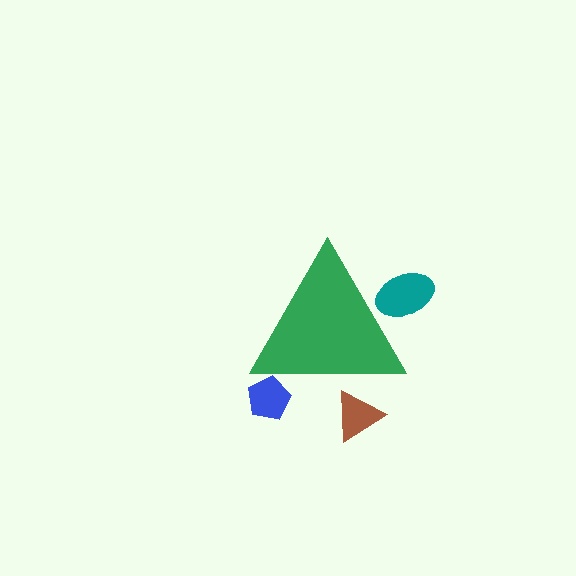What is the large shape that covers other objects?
A green triangle.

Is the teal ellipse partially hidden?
Yes, the teal ellipse is partially hidden behind the green triangle.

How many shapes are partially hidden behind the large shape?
3 shapes are partially hidden.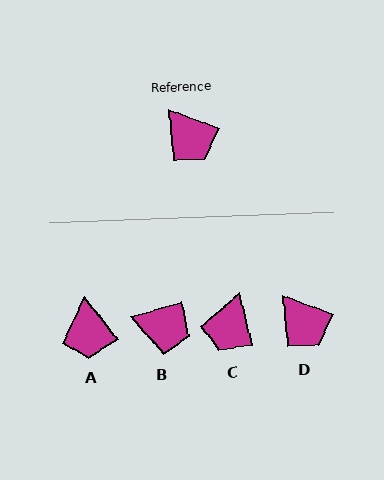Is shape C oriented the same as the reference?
No, it is off by about 55 degrees.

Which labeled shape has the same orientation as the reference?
D.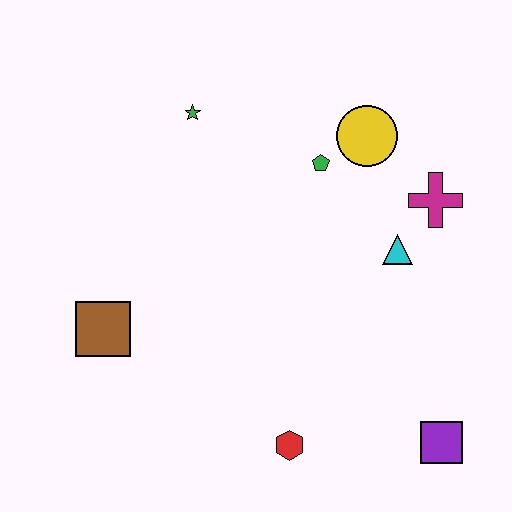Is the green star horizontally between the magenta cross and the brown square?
Yes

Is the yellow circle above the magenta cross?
Yes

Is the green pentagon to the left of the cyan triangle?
Yes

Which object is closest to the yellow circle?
The green pentagon is closest to the yellow circle.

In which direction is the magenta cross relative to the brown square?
The magenta cross is to the right of the brown square.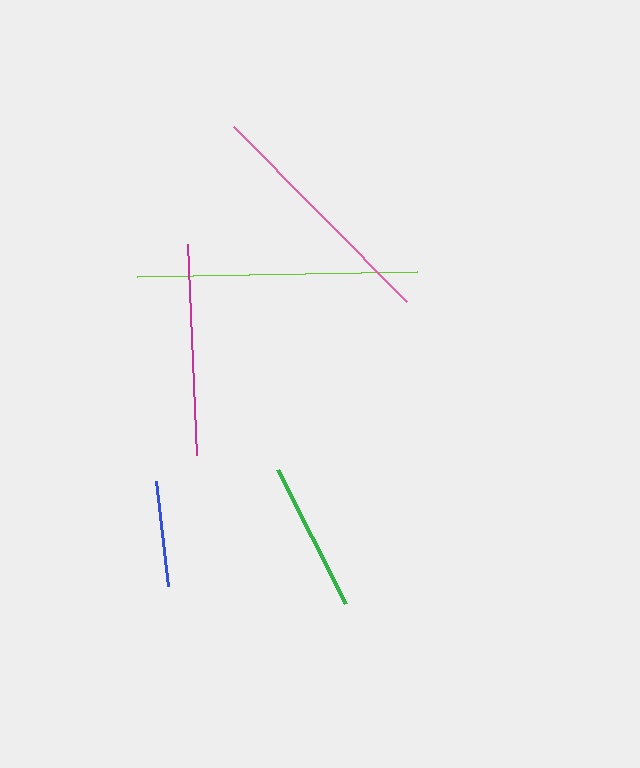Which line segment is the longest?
The lime line is the longest at approximately 280 pixels.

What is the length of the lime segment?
The lime segment is approximately 280 pixels long.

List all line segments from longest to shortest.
From longest to shortest: lime, pink, magenta, green, blue.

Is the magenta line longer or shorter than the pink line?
The pink line is longer than the magenta line.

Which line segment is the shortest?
The blue line is the shortest at approximately 107 pixels.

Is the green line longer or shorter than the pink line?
The pink line is longer than the green line.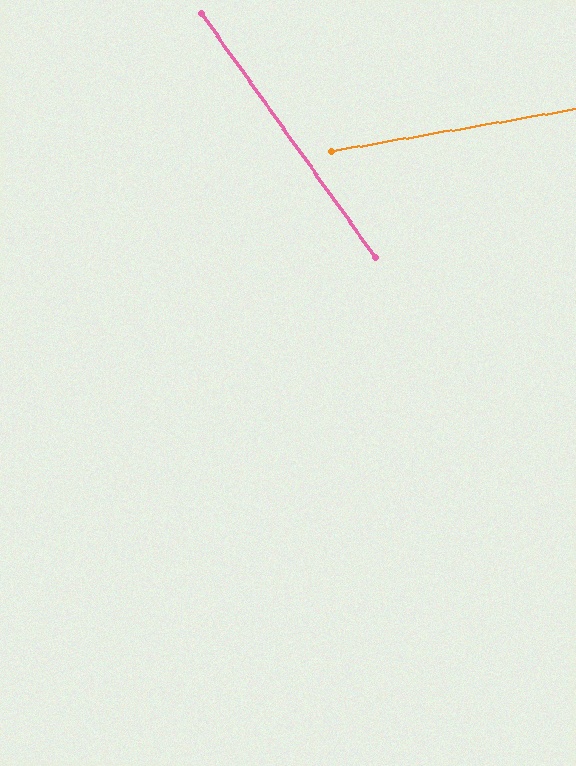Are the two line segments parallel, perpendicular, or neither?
Neither parallel nor perpendicular — they differ by about 64°.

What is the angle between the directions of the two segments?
Approximately 64 degrees.